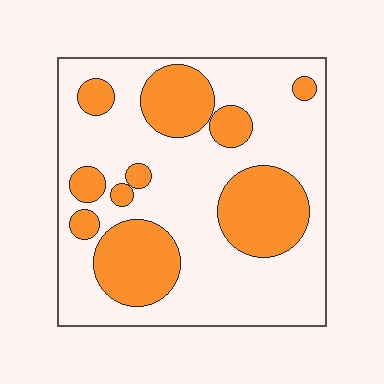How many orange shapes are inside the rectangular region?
10.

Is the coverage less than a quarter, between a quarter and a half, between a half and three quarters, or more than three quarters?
Between a quarter and a half.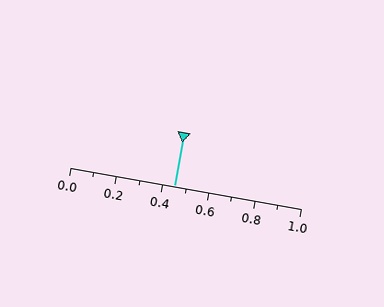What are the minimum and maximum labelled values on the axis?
The axis runs from 0.0 to 1.0.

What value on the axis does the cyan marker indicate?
The marker indicates approximately 0.45.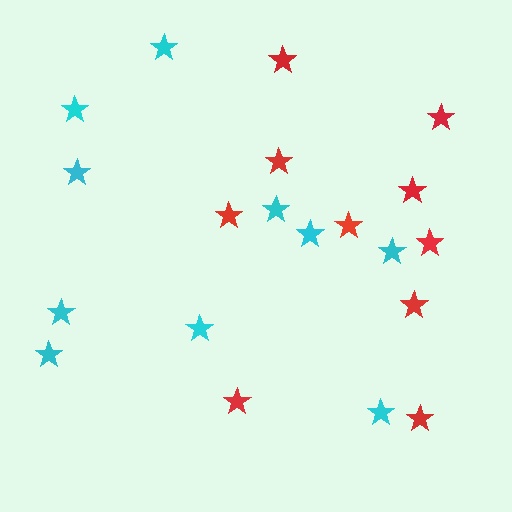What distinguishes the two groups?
There are 2 groups: one group of red stars (10) and one group of cyan stars (10).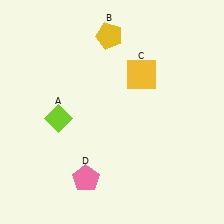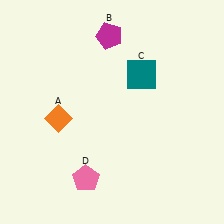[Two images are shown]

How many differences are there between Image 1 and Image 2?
There are 3 differences between the two images.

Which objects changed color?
A changed from lime to orange. B changed from yellow to magenta. C changed from yellow to teal.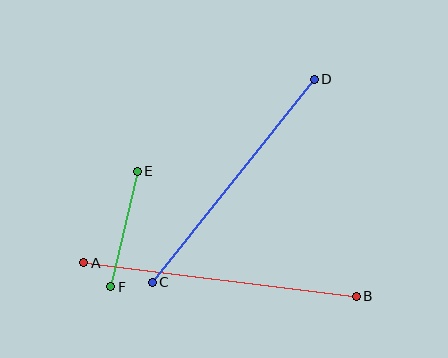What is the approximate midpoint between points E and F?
The midpoint is at approximately (124, 229) pixels.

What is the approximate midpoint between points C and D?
The midpoint is at approximately (233, 181) pixels.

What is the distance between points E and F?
The distance is approximately 119 pixels.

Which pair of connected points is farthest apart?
Points A and B are farthest apart.